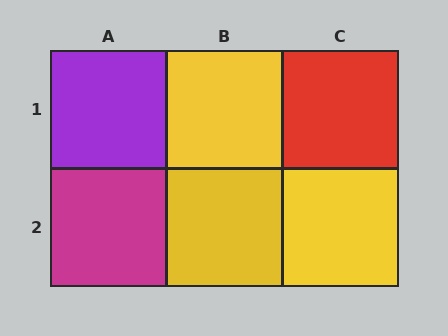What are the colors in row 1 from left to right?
Purple, yellow, red.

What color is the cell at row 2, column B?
Yellow.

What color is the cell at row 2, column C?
Yellow.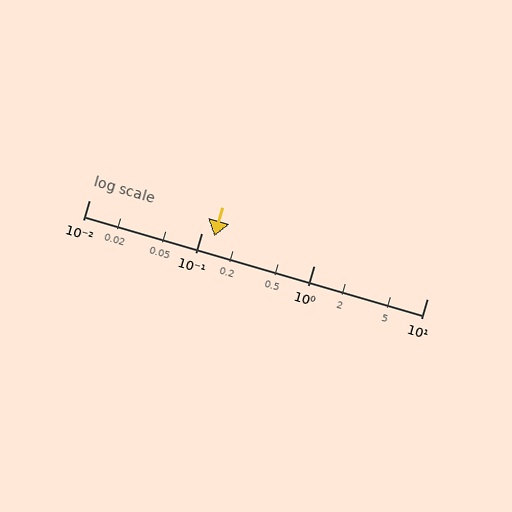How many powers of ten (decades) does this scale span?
The scale spans 3 decades, from 0.01 to 10.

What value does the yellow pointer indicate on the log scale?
The pointer indicates approximately 0.13.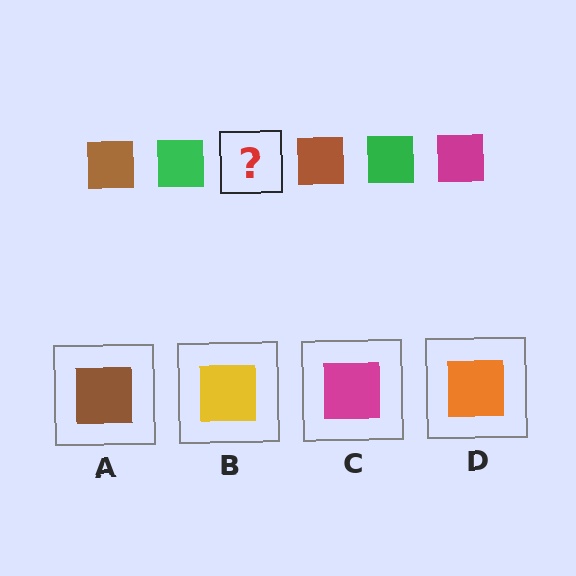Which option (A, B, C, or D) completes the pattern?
C.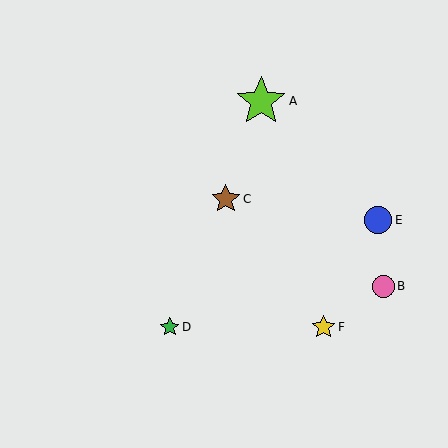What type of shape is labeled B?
Shape B is a pink circle.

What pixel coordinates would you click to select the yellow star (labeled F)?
Click at (323, 327) to select the yellow star F.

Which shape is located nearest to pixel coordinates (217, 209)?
The brown star (labeled C) at (226, 199) is nearest to that location.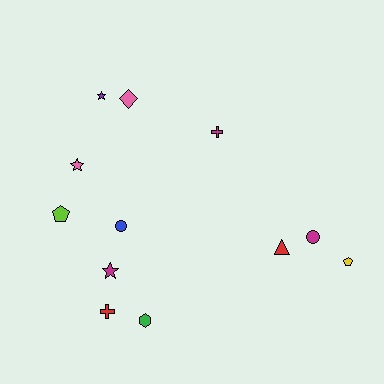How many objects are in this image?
There are 12 objects.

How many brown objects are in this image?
There are no brown objects.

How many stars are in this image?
There are 3 stars.